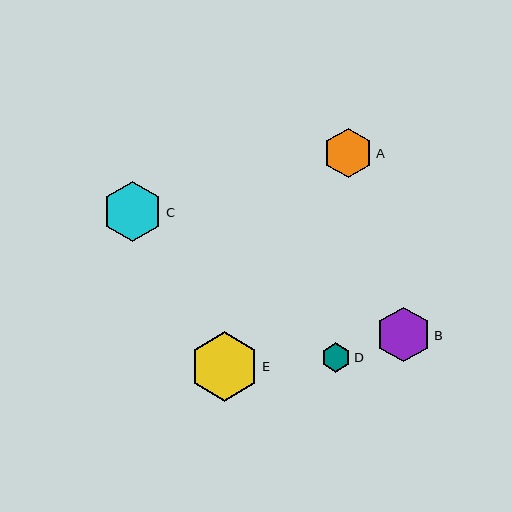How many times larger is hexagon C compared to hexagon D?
Hexagon C is approximately 2.1 times the size of hexagon D.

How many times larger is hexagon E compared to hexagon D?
Hexagon E is approximately 2.4 times the size of hexagon D.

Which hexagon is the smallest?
Hexagon D is the smallest with a size of approximately 29 pixels.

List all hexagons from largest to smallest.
From largest to smallest: E, C, B, A, D.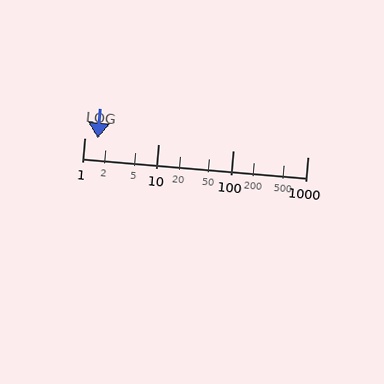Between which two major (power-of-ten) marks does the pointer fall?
The pointer is between 1 and 10.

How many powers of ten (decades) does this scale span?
The scale spans 3 decades, from 1 to 1000.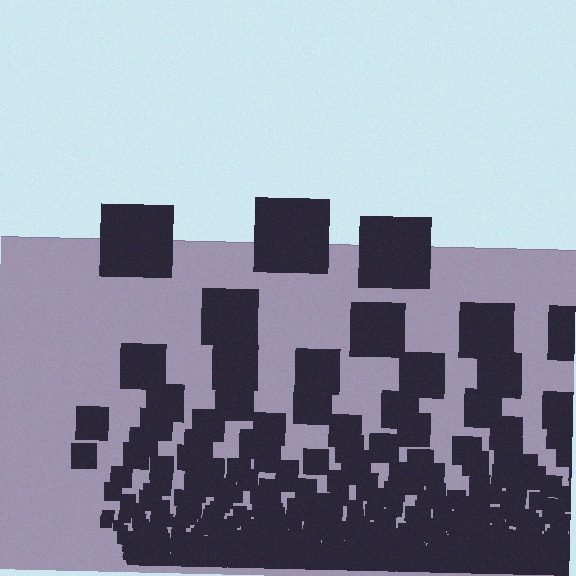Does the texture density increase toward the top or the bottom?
Density increases toward the bottom.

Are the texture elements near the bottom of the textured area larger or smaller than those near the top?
Smaller. The gradient is inverted — elements near the bottom are smaller and denser.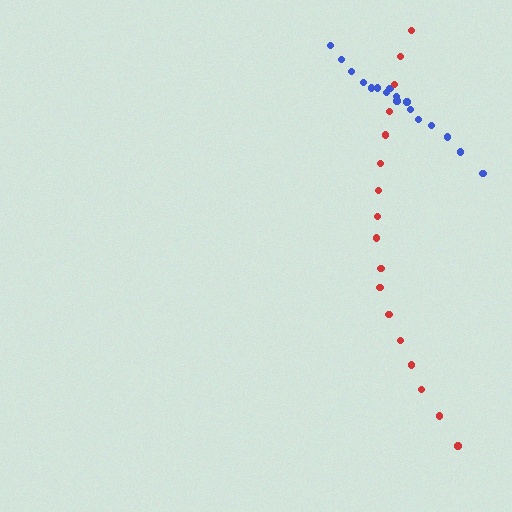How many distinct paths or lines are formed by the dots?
There are 2 distinct paths.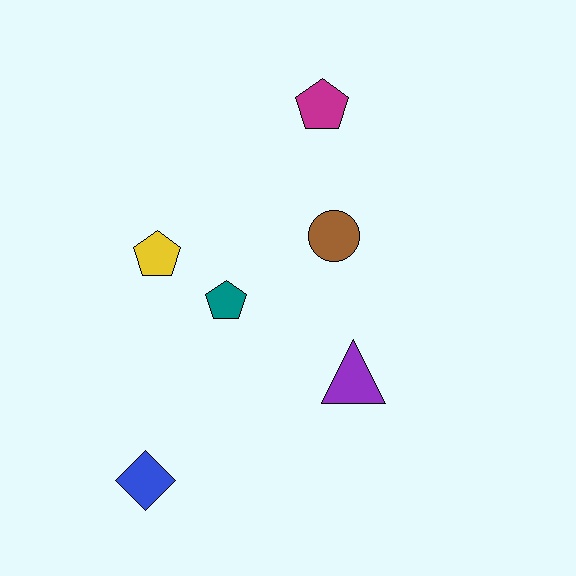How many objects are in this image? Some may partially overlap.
There are 6 objects.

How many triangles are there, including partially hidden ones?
There is 1 triangle.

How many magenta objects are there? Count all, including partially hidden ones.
There is 1 magenta object.